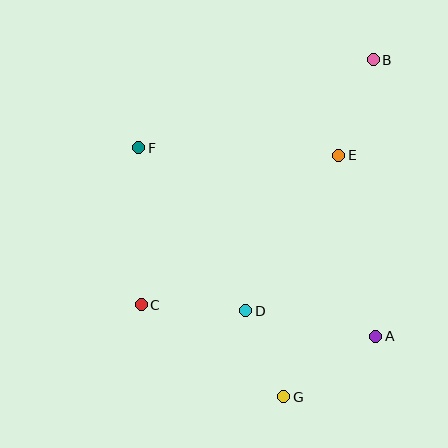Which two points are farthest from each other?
Points B and G are farthest from each other.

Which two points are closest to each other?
Points D and G are closest to each other.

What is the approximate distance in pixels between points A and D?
The distance between A and D is approximately 132 pixels.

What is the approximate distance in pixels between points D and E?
The distance between D and E is approximately 181 pixels.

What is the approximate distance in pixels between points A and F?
The distance between A and F is approximately 303 pixels.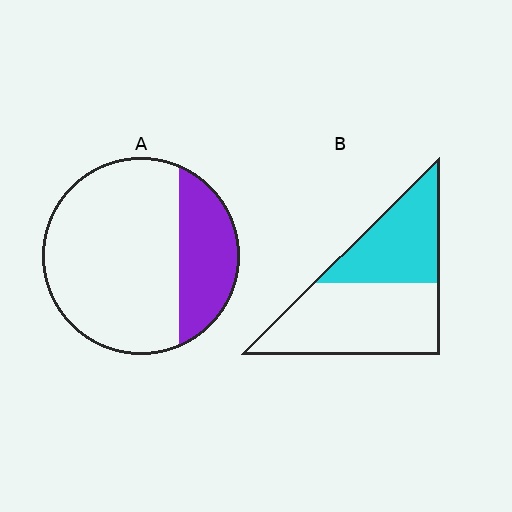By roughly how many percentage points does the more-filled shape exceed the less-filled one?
By roughly 15 percentage points (B over A).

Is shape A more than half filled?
No.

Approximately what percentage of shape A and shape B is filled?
A is approximately 25% and B is approximately 40%.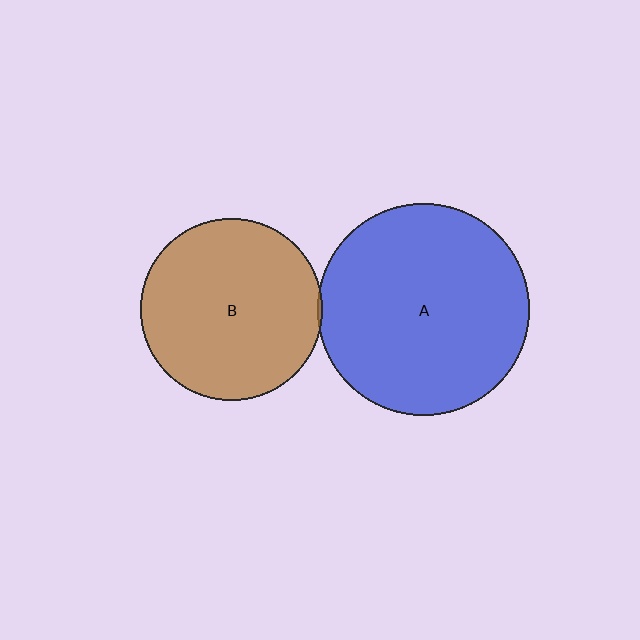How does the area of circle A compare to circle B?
Approximately 1.4 times.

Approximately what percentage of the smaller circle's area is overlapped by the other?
Approximately 5%.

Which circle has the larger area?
Circle A (blue).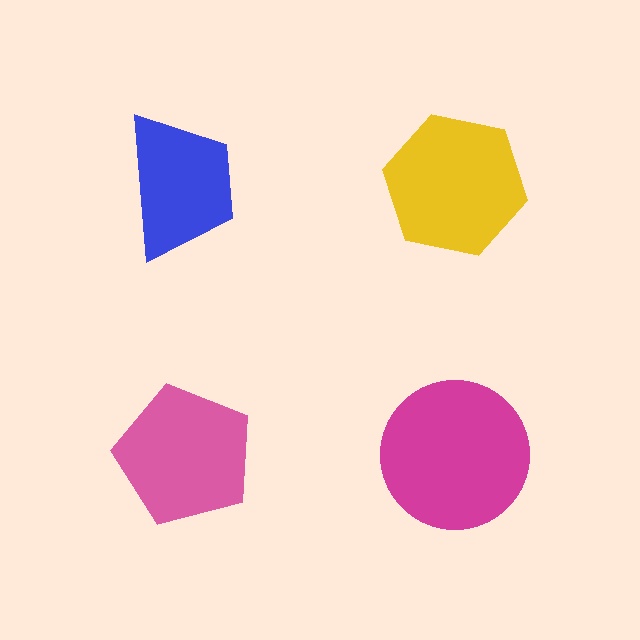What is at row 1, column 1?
A blue trapezoid.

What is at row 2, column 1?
A pink pentagon.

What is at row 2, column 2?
A magenta circle.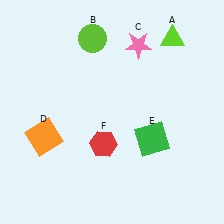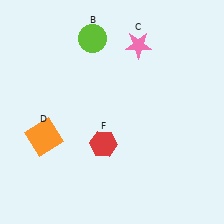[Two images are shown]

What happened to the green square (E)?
The green square (E) was removed in Image 2. It was in the bottom-right area of Image 1.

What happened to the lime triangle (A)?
The lime triangle (A) was removed in Image 2. It was in the top-right area of Image 1.